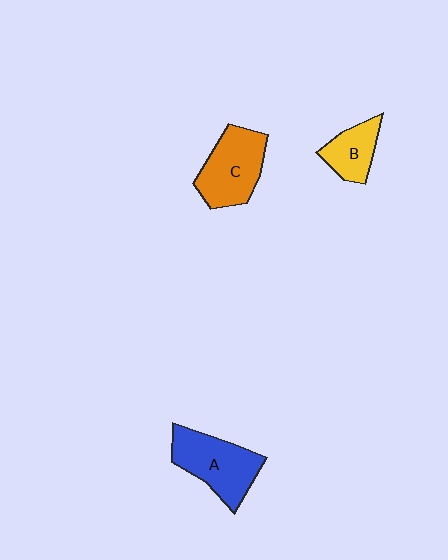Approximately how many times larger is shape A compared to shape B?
Approximately 1.7 times.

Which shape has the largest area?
Shape A (blue).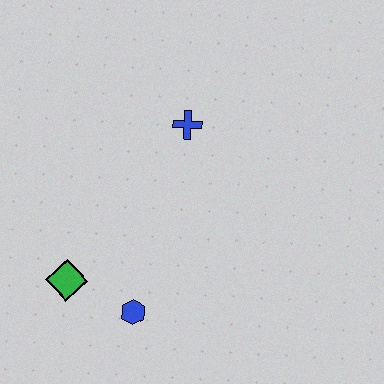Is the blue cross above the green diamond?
Yes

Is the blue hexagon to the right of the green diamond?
Yes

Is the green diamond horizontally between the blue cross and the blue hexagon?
No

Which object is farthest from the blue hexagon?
The blue cross is farthest from the blue hexagon.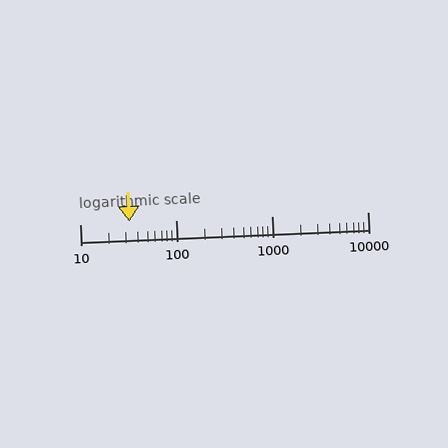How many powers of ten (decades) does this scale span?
The scale spans 3 decades, from 10 to 10000.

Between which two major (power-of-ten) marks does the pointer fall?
The pointer is between 10 and 100.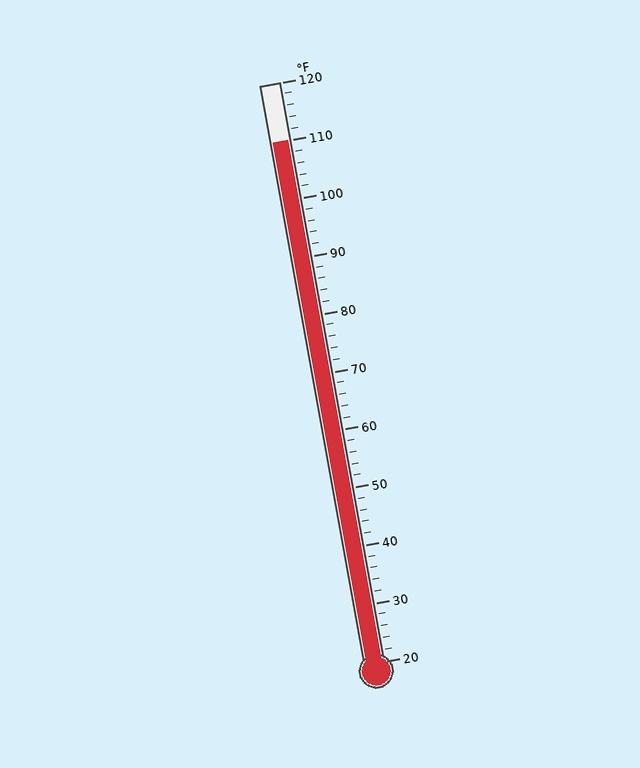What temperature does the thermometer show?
The thermometer shows approximately 110°F.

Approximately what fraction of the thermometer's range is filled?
The thermometer is filled to approximately 90% of its range.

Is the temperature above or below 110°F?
The temperature is at 110°F.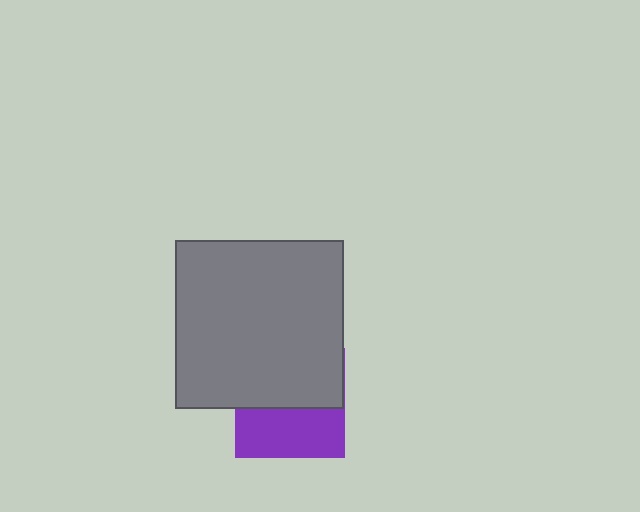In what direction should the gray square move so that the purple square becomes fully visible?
The gray square should move up. That is the shortest direction to clear the overlap and leave the purple square fully visible.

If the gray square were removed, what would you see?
You would see the complete purple square.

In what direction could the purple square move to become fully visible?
The purple square could move down. That would shift it out from behind the gray square entirely.